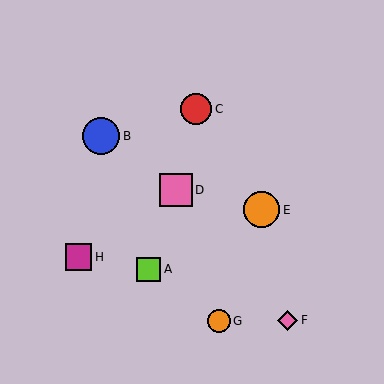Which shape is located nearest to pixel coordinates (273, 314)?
The pink diamond (labeled F) at (287, 320) is nearest to that location.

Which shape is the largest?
The blue circle (labeled B) is the largest.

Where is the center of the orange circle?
The center of the orange circle is at (262, 210).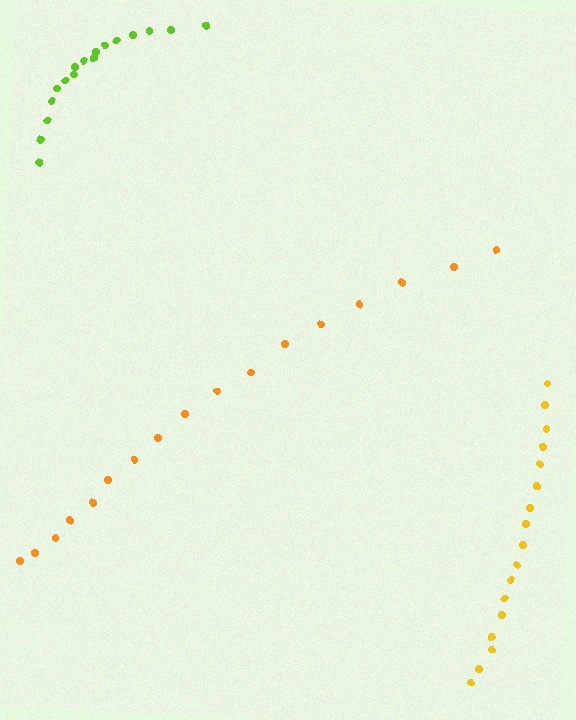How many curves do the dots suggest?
There are 3 distinct paths.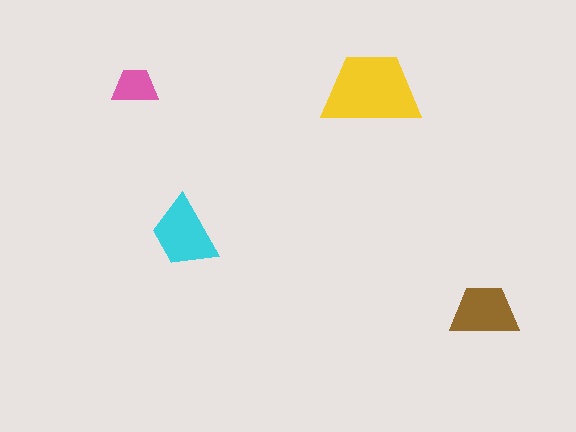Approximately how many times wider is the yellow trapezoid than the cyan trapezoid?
About 1.5 times wider.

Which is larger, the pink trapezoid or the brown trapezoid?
The brown one.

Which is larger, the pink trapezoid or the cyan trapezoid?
The cyan one.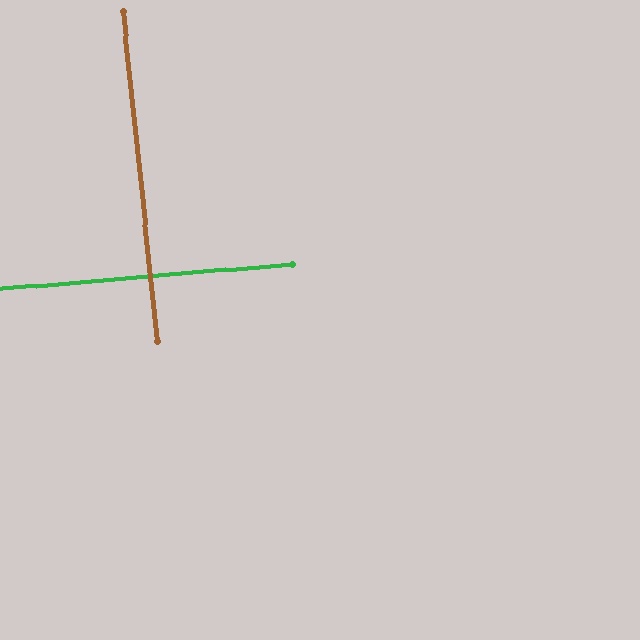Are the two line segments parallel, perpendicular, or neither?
Perpendicular — they meet at approximately 89°.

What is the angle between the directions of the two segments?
Approximately 89 degrees.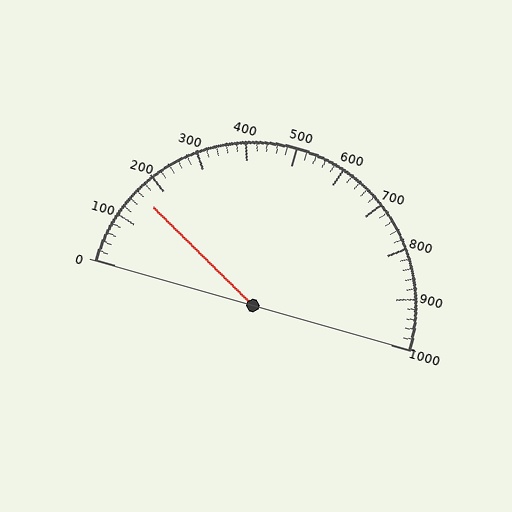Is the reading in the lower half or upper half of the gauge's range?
The reading is in the lower half of the range (0 to 1000).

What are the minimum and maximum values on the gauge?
The gauge ranges from 0 to 1000.